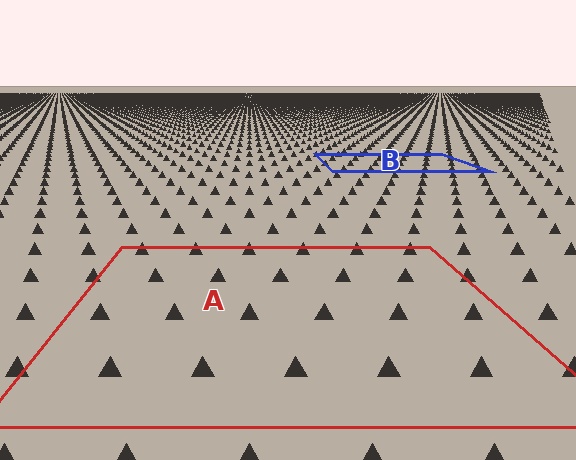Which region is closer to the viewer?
Region A is closer. The texture elements there are larger and more spread out.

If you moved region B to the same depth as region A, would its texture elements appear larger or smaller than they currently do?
They would appear larger. At a closer depth, the same texture elements are projected at a bigger on-screen size.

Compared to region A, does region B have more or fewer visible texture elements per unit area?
Region B has more texture elements per unit area — they are packed more densely because it is farther away.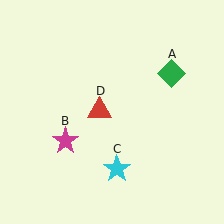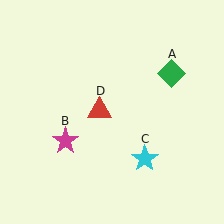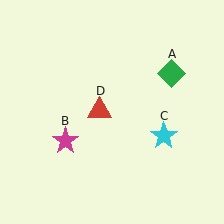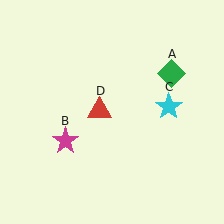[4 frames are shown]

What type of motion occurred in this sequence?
The cyan star (object C) rotated counterclockwise around the center of the scene.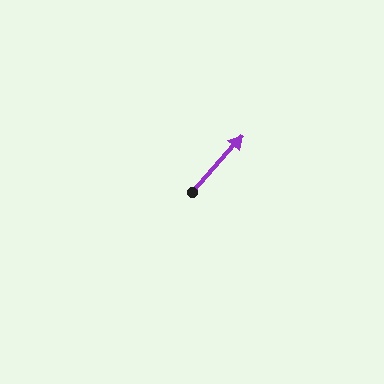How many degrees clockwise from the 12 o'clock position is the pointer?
Approximately 42 degrees.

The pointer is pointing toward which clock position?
Roughly 1 o'clock.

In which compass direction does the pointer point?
Northeast.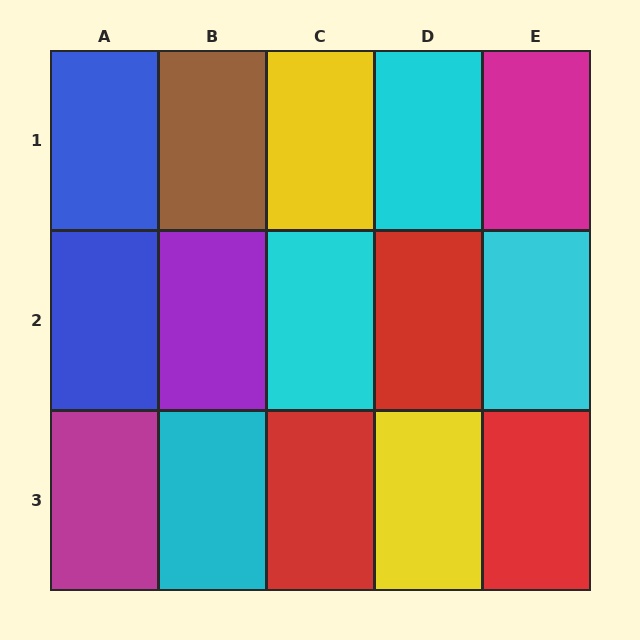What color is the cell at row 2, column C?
Cyan.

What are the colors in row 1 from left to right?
Blue, brown, yellow, cyan, magenta.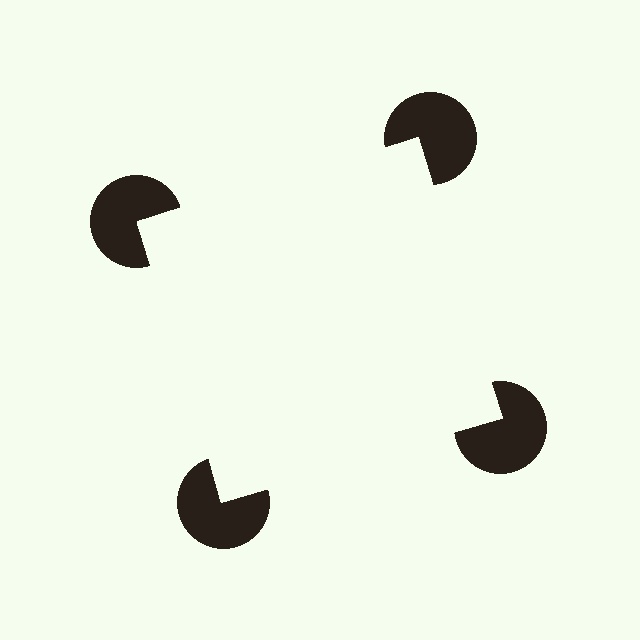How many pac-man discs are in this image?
There are 4 — one at each vertex of the illusory square.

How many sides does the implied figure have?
4 sides.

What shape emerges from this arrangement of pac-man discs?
An illusory square — its edges are inferred from the aligned wedge cuts in the pac-man discs, not physically drawn.